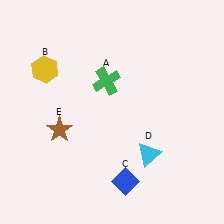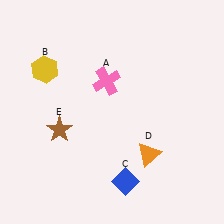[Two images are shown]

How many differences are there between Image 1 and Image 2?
There are 2 differences between the two images.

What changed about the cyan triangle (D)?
In Image 1, D is cyan. In Image 2, it changed to orange.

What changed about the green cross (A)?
In Image 1, A is green. In Image 2, it changed to pink.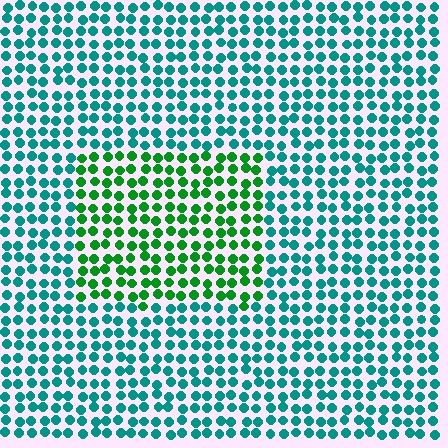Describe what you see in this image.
The image is filled with small teal elements in a uniform arrangement. A rectangle-shaped region is visible where the elements are tinted to a slightly different hue, forming a subtle color boundary.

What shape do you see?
I see a rectangle.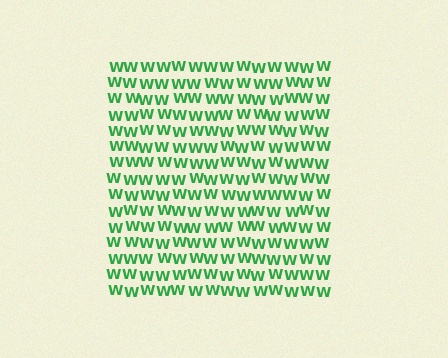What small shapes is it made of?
It is made of small letter W's.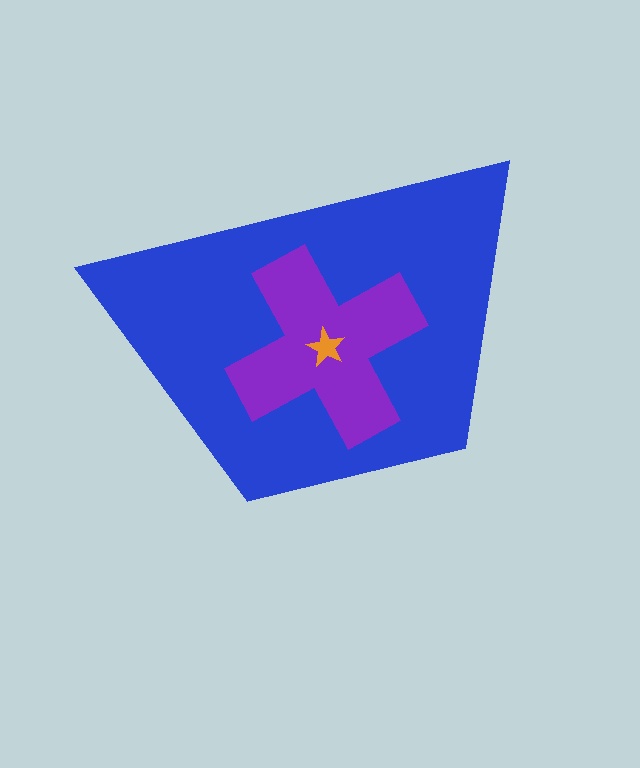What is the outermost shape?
The blue trapezoid.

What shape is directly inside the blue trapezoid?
The purple cross.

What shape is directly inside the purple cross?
The orange star.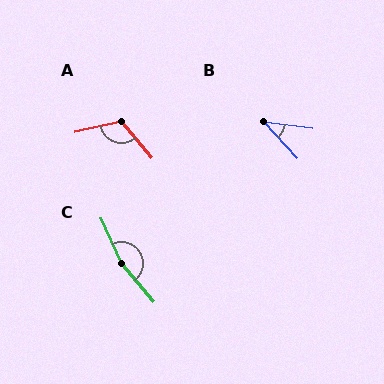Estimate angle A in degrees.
Approximately 117 degrees.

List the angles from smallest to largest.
B (40°), A (117°), C (165°).